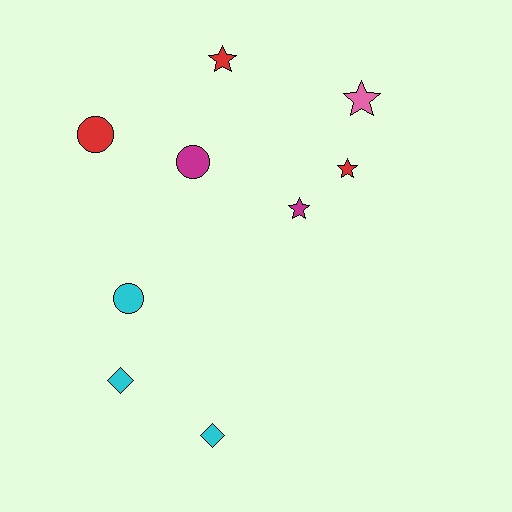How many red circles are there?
There is 1 red circle.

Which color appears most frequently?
Red, with 3 objects.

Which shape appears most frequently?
Star, with 4 objects.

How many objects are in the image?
There are 9 objects.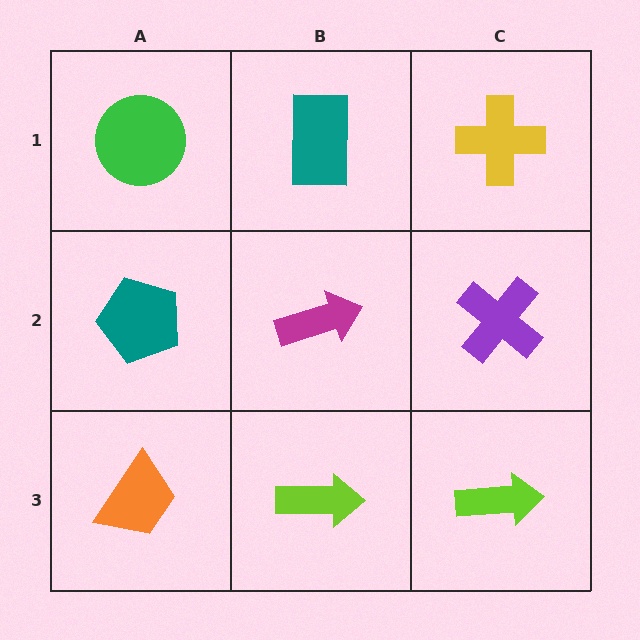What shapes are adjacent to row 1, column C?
A purple cross (row 2, column C), a teal rectangle (row 1, column B).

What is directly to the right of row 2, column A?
A magenta arrow.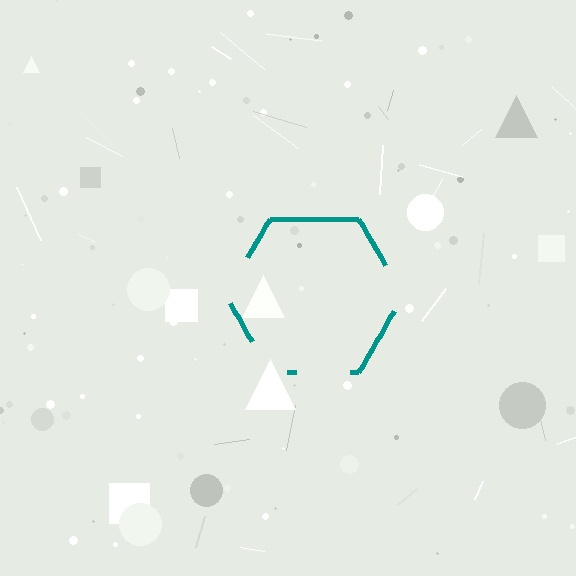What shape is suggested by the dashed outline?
The dashed outline suggests a hexagon.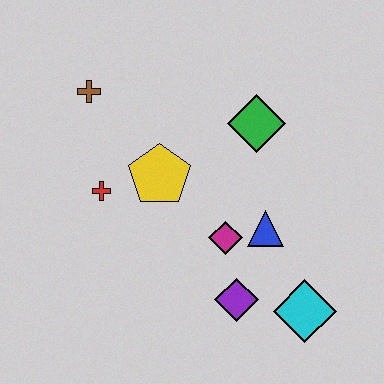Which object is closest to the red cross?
The yellow pentagon is closest to the red cross.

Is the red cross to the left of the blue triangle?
Yes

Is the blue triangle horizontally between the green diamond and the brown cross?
No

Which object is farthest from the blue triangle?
The brown cross is farthest from the blue triangle.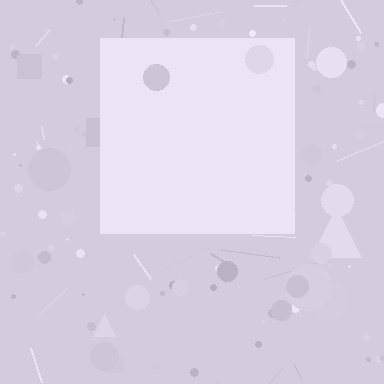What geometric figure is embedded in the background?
A square is embedded in the background.